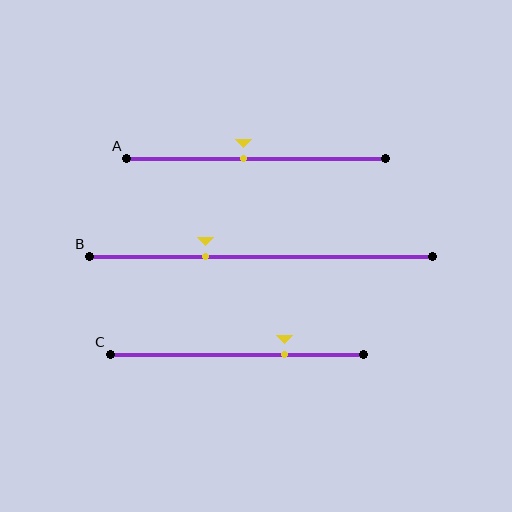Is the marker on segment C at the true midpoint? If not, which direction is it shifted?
No, the marker on segment C is shifted to the right by about 19% of the segment length.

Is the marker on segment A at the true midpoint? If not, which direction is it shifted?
No, the marker on segment A is shifted to the left by about 5% of the segment length.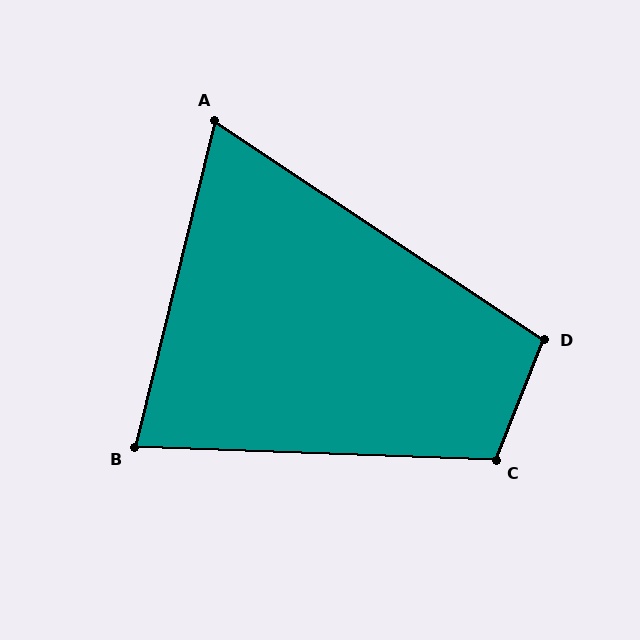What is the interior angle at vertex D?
Approximately 102 degrees (obtuse).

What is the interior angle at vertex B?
Approximately 78 degrees (acute).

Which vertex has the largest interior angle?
C, at approximately 110 degrees.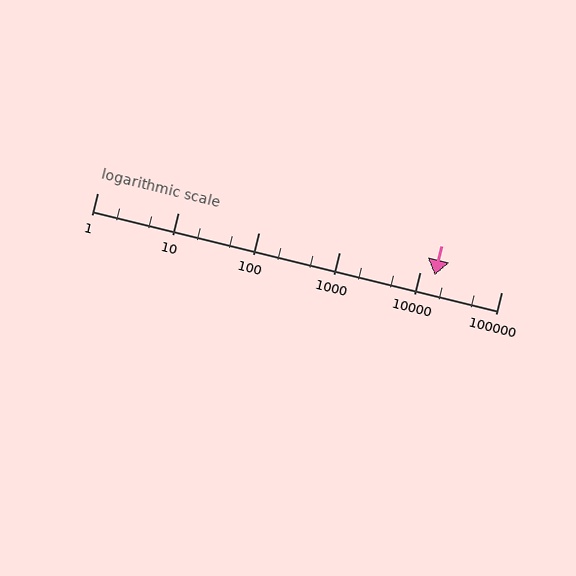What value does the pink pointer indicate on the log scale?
The pointer indicates approximately 15000.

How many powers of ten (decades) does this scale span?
The scale spans 5 decades, from 1 to 100000.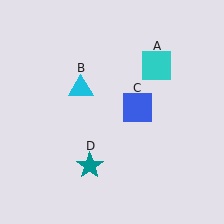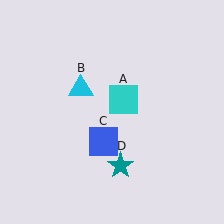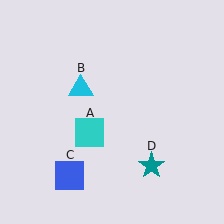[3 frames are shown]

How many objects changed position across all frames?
3 objects changed position: cyan square (object A), blue square (object C), teal star (object D).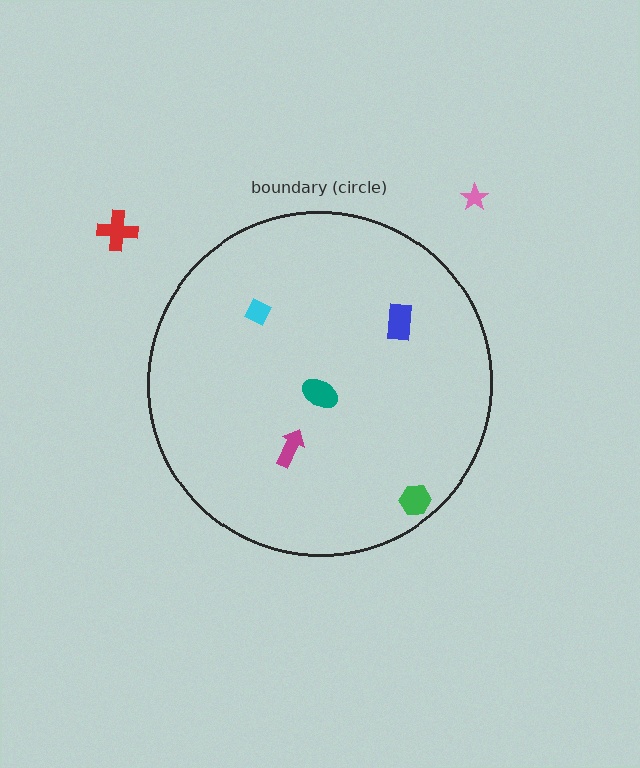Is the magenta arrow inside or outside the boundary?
Inside.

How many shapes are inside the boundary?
5 inside, 2 outside.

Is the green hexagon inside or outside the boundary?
Inside.